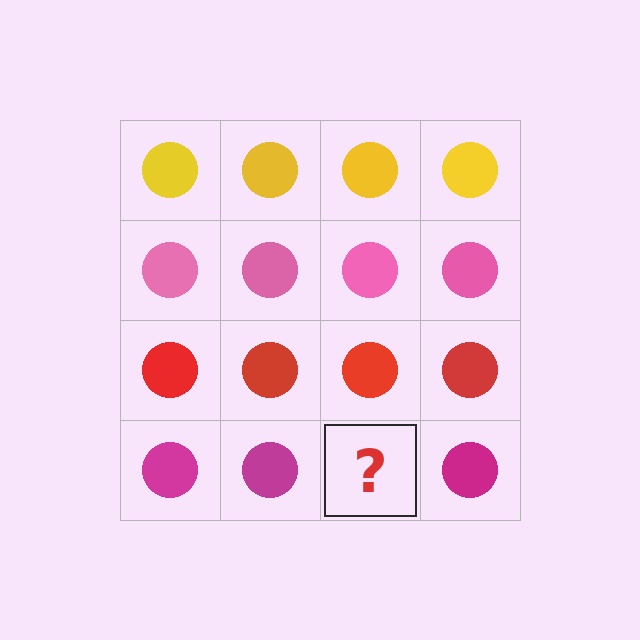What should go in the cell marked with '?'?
The missing cell should contain a magenta circle.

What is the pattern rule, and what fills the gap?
The rule is that each row has a consistent color. The gap should be filled with a magenta circle.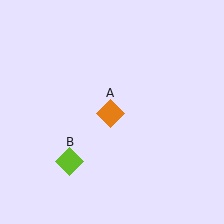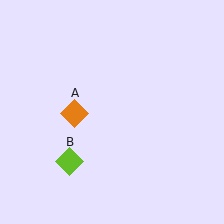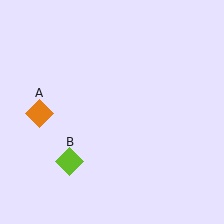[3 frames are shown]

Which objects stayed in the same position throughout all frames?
Lime diamond (object B) remained stationary.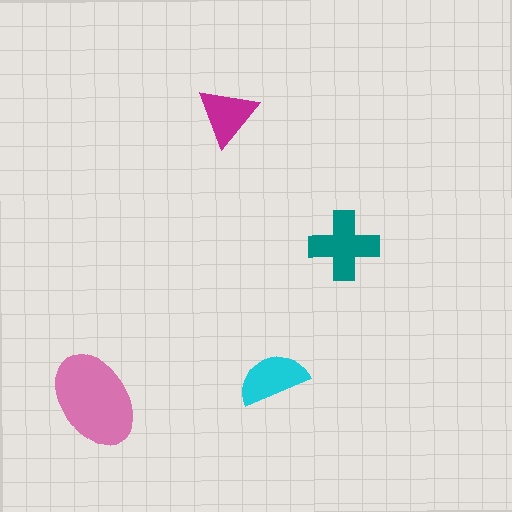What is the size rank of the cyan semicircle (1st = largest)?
3rd.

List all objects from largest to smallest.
The pink ellipse, the teal cross, the cyan semicircle, the magenta triangle.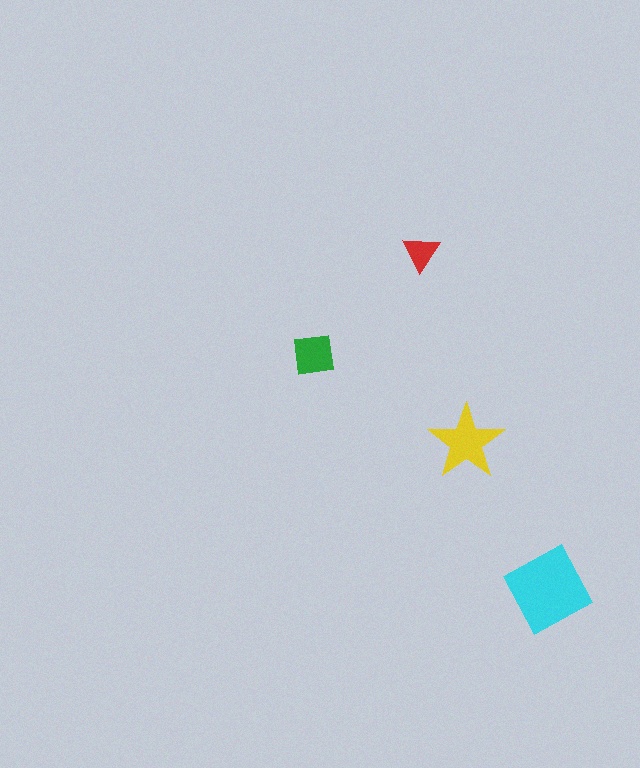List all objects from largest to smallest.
The cyan square, the yellow star, the green square, the red triangle.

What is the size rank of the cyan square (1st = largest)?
1st.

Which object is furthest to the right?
The cyan square is rightmost.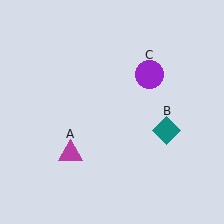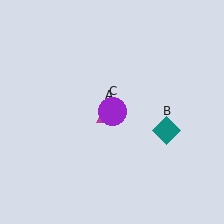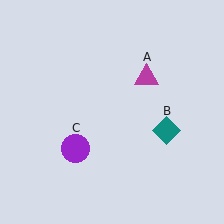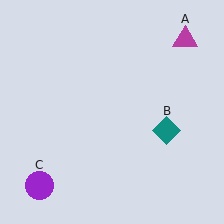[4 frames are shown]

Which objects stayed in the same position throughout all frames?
Teal diamond (object B) remained stationary.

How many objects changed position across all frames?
2 objects changed position: magenta triangle (object A), purple circle (object C).